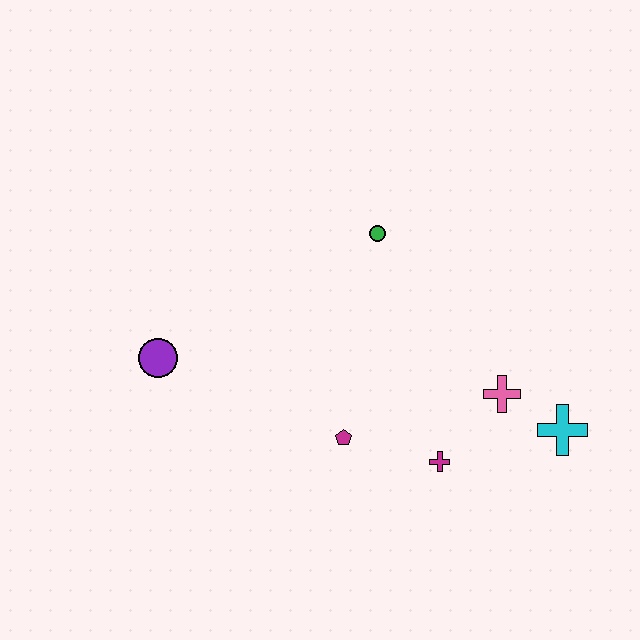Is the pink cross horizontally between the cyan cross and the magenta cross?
Yes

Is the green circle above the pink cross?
Yes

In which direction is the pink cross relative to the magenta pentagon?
The pink cross is to the right of the magenta pentagon.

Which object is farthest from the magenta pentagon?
The cyan cross is farthest from the magenta pentagon.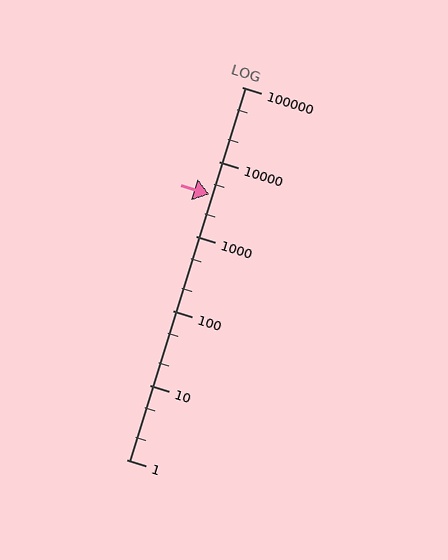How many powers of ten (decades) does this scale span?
The scale spans 5 decades, from 1 to 100000.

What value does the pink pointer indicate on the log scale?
The pointer indicates approximately 3600.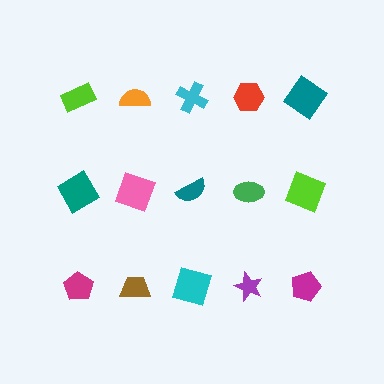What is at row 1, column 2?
An orange semicircle.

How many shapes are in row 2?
5 shapes.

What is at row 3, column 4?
A purple star.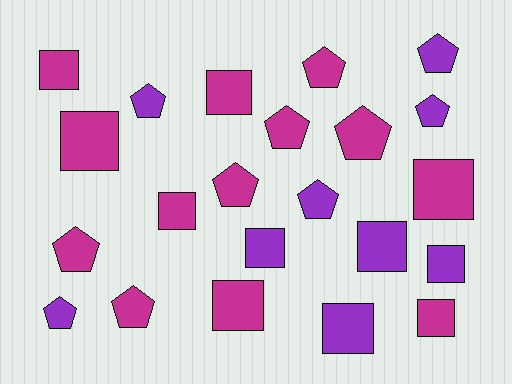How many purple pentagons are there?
There are 5 purple pentagons.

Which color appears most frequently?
Magenta, with 13 objects.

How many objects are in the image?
There are 22 objects.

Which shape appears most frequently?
Pentagon, with 11 objects.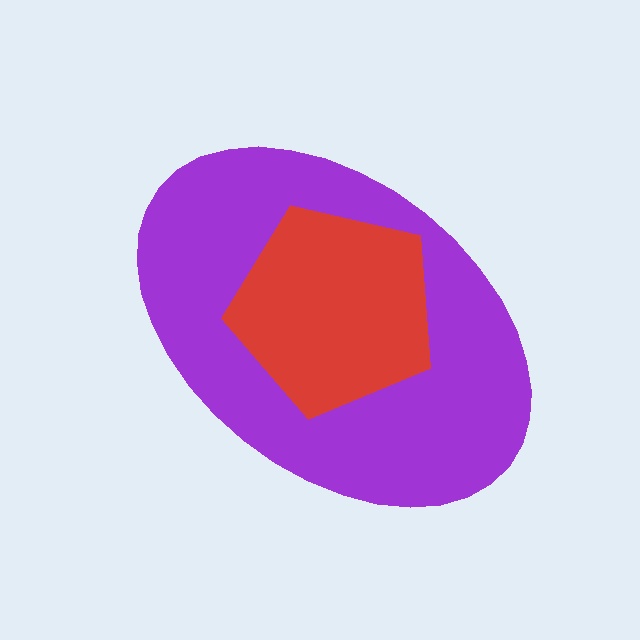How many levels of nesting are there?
2.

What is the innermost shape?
The red pentagon.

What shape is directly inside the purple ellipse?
The red pentagon.